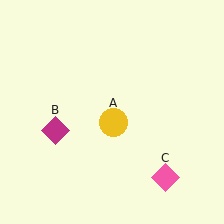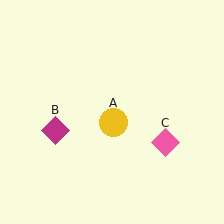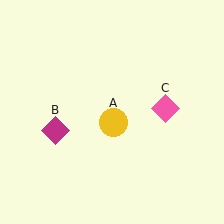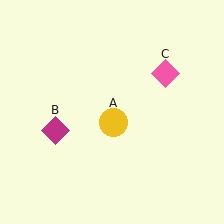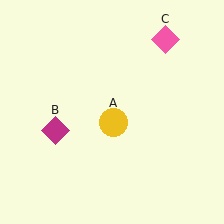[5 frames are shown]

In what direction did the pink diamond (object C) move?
The pink diamond (object C) moved up.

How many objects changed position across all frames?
1 object changed position: pink diamond (object C).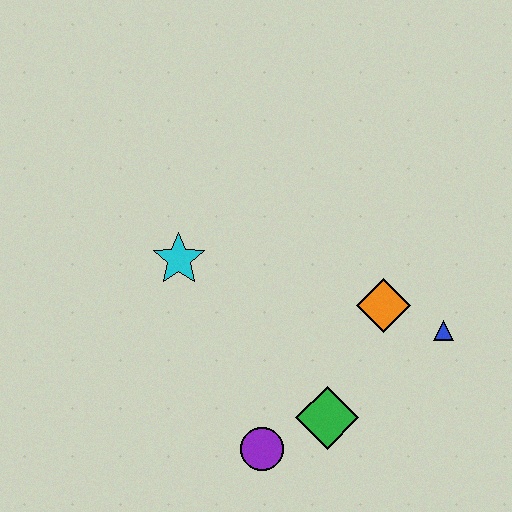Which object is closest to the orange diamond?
The blue triangle is closest to the orange diamond.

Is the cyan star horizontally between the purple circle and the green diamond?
No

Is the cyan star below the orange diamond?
No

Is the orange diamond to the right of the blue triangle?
No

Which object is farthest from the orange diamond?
The cyan star is farthest from the orange diamond.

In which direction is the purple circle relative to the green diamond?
The purple circle is to the left of the green diamond.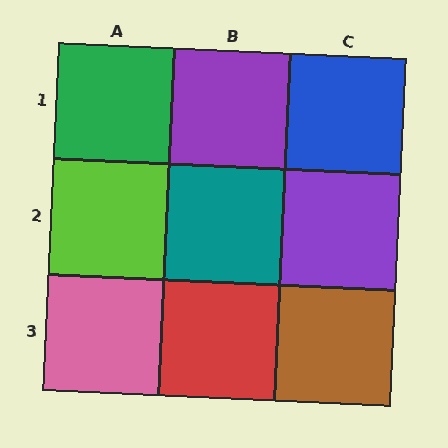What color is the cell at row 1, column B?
Purple.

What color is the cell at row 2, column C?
Purple.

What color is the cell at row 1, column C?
Blue.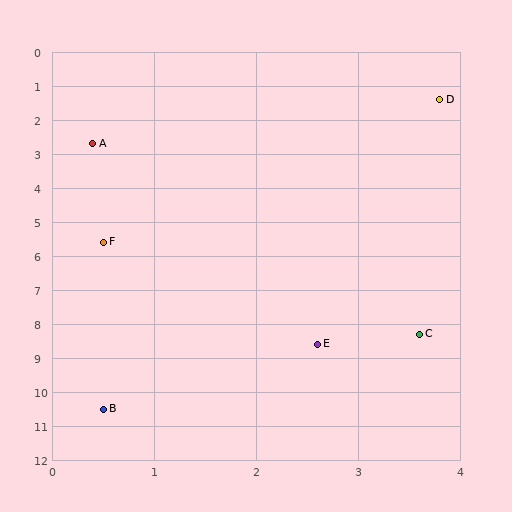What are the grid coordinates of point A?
Point A is at approximately (0.4, 2.7).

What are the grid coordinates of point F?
Point F is at approximately (0.5, 5.6).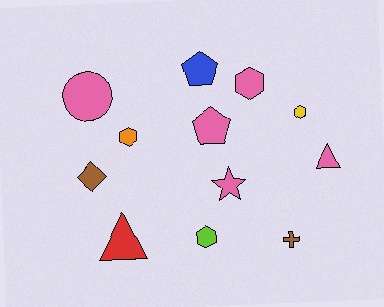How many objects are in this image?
There are 12 objects.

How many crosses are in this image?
There is 1 cross.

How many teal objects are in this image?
There are no teal objects.